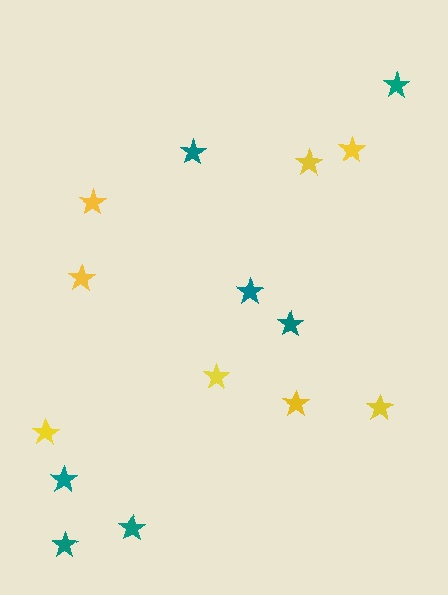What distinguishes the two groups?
There are 2 groups: one group of yellow stars (8) and one group of teal stars (7).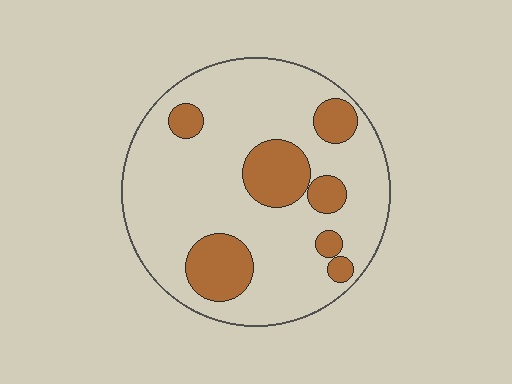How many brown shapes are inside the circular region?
7.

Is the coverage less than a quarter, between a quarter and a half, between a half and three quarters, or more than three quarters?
Less than a quarter.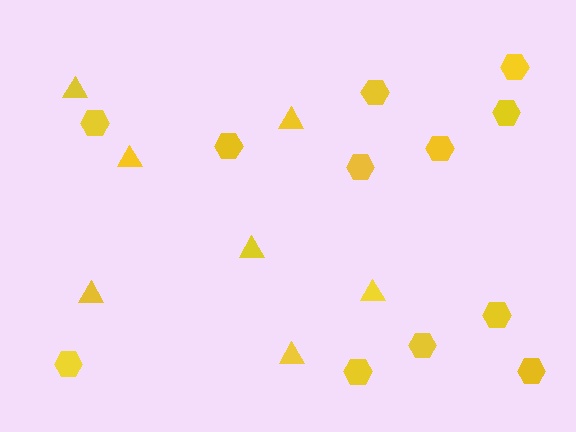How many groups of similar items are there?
There are 2 groups: one group of hexagons (12) and one group of triangles (7).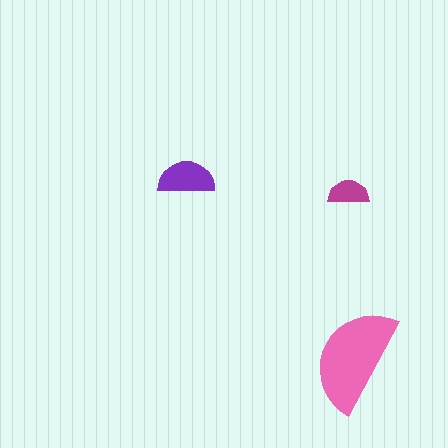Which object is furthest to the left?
The purple semicircle is leftmost.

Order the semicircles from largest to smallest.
the pink one, the purple one, the magenta one.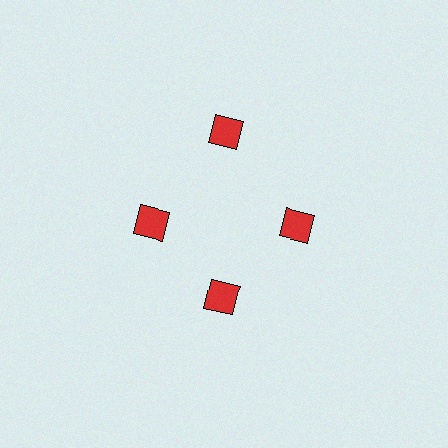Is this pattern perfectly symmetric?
No. The 4 red squares are arranged in a ring, but one element near the 12 o'clock position is pushed outward from the center, breaking the 4-fold rotational symmetry.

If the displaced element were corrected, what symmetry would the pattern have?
It would have 4-fold rotational symmetry — the pattern would map onto itself every 90 degrees.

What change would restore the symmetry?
The symmetry would be restored by moving it inward, back onto the ring so that all 4 squares sit at equal angles and equal distance from the center.